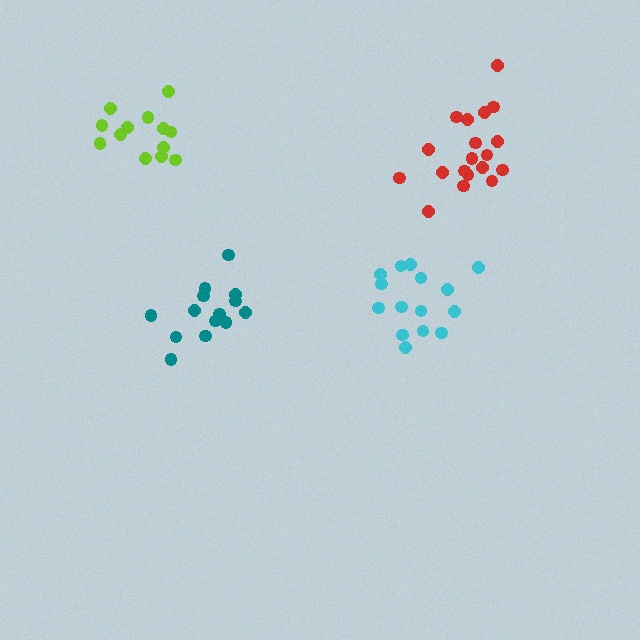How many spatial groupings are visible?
There are 4 spatial groupings.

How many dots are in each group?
Group 1: 15 dots, Group 2: 13 dots, Group 3: 14 dots, Group 4: 19 dots (61 total).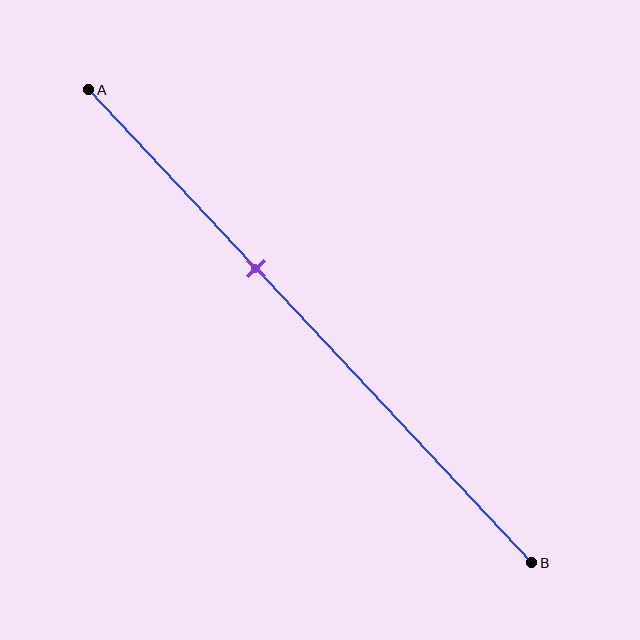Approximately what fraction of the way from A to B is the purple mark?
The purple mark is approximately 40% of the way from A to B.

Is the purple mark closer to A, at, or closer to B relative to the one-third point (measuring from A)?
The purple mark is closer to point B than the one-third point of segment AB.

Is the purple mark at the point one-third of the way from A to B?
No, the mark is at about 40% from A, not at the 33% one-third point.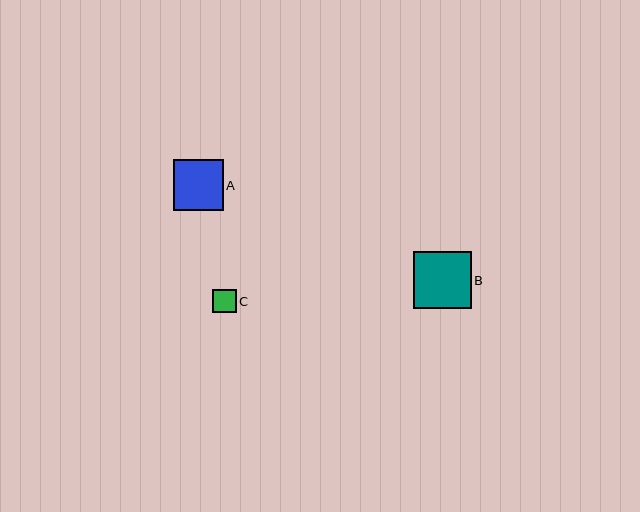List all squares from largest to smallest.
From largest to smallest: B, A, C.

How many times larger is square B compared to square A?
Square B is approximately 1.1 times the size of square A.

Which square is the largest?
Square B is the largest with a size of approximately 57 pixels.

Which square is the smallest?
Square C is the smallest with a size of approximately 23 pixels.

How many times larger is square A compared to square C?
Square A is approximately 2.1 times the size of square C.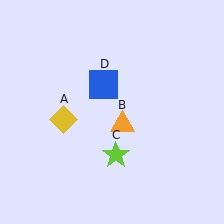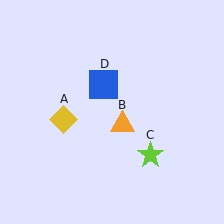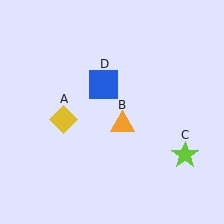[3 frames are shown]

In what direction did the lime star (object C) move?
The lime star (object C) moved right.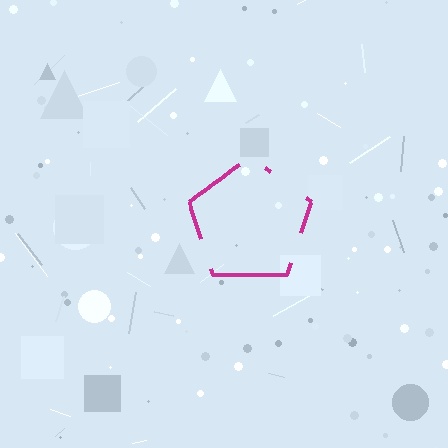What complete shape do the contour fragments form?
The contour fragments form a pentagon.